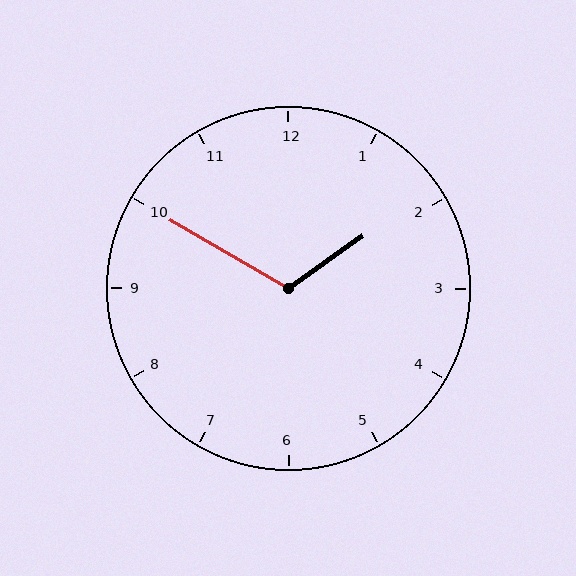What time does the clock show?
1:50.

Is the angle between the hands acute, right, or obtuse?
It is obtuse.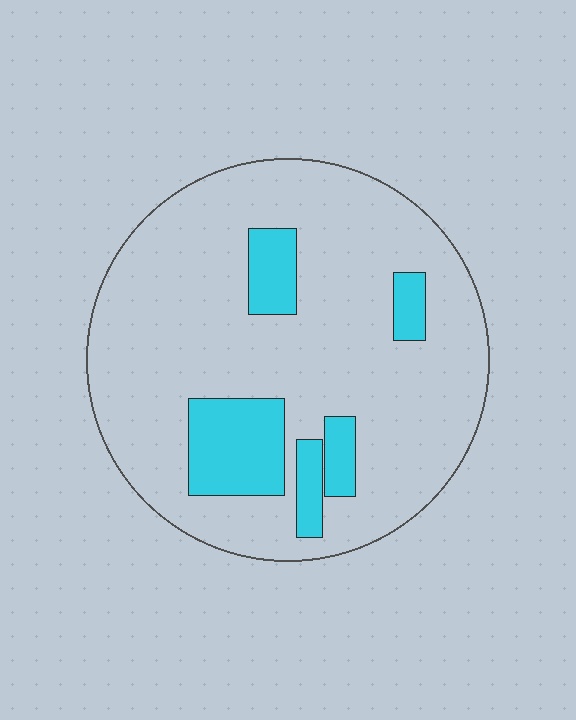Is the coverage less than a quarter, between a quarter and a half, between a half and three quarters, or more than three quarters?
Less than a quarter.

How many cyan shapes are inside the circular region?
5.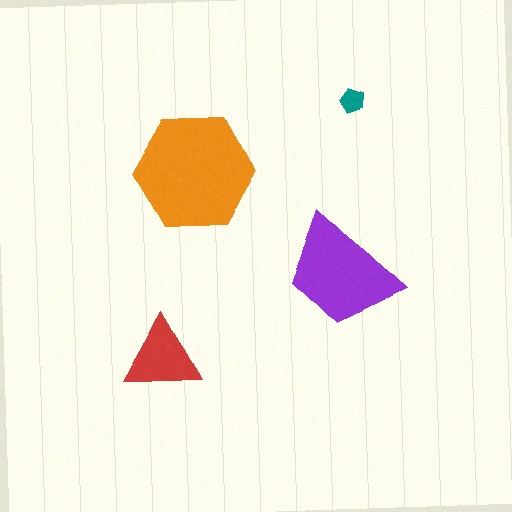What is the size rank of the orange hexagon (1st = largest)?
1st.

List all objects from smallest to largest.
The teal pentagon, the red triangle, the purple trapezoid, the orange hexagon.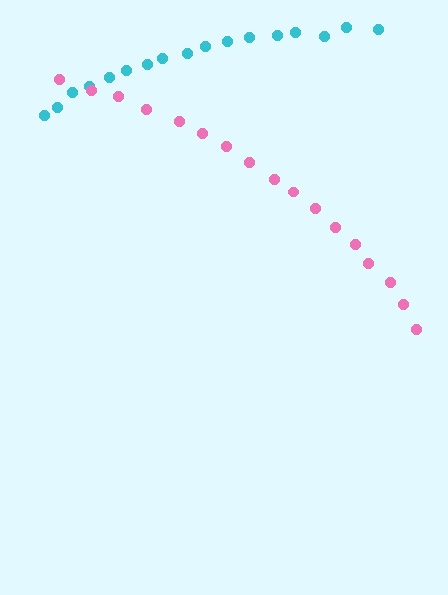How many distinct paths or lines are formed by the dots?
There are 2 distinct paths.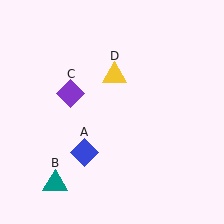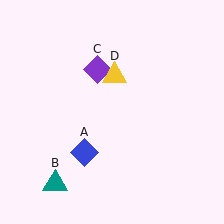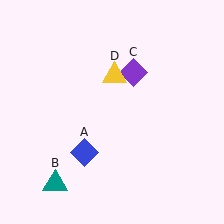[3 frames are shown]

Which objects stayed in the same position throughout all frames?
Blue diamond (object A) and teal triangle (object B) and yellow triangle (object D) remained stationary.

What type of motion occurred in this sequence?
The purple diamond (object C) rotated clockwise around the center of the scene.